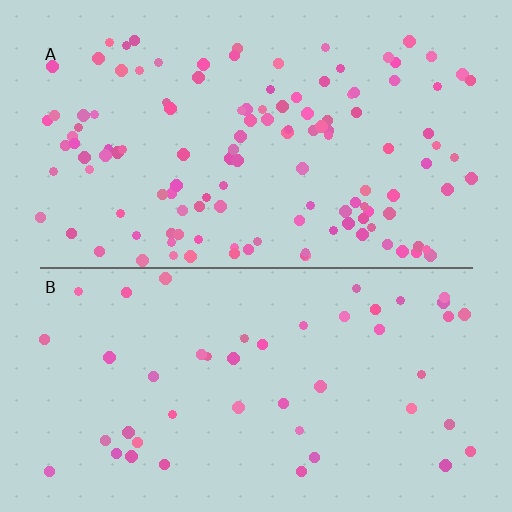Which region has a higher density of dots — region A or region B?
A (the top).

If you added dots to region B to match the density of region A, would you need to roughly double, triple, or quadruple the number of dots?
Approximately triple.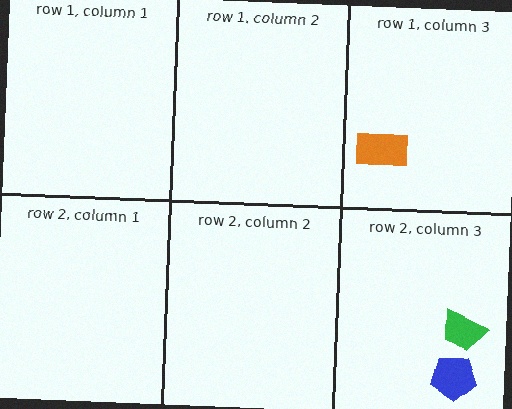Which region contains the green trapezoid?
The row 2, column 3 region.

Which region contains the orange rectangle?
The row 1, column 3 region.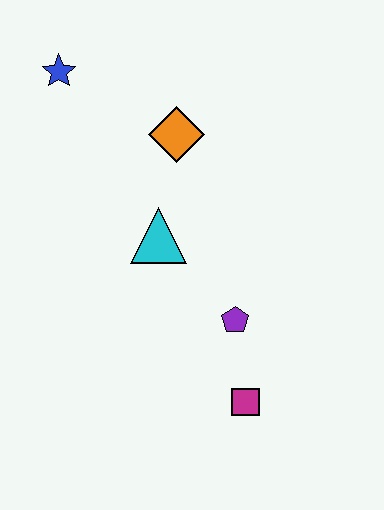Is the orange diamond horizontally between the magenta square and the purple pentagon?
No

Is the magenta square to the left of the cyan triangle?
No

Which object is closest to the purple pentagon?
The magenta square is closest to the purple pentagon.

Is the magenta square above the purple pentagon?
No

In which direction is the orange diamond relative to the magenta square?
The orange diamond is above the magenta square.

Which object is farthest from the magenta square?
The blue star is farthest from the magenta square.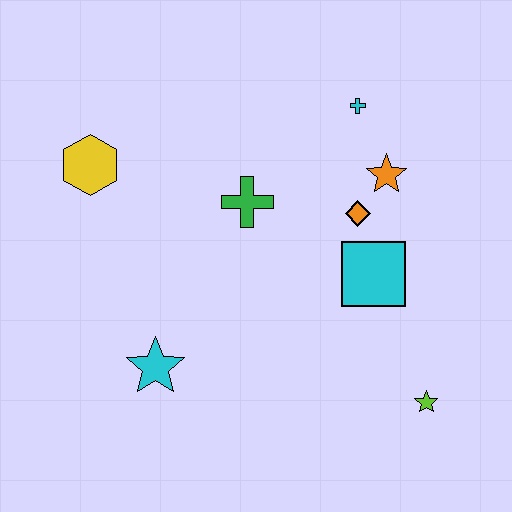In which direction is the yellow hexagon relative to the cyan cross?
The yellow hexagon is to the left of the cyan cross.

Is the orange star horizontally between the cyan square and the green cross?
No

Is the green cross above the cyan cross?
No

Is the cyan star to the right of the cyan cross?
No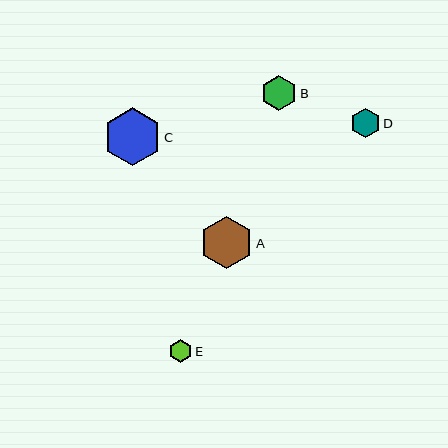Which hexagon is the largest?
Hexagon C is the largest with a size of approximately 58 pixels.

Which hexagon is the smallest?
Hexagon E is the smallest with a size of approximately 24 pixels.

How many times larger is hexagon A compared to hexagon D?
Hexagon A is approximately 1.8 times the size of hexagon D.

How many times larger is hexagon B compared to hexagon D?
Hexagon B is approximately 1.2 times the size of hexagon D.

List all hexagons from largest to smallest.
From largest to smallest: C, A, B, D, E.